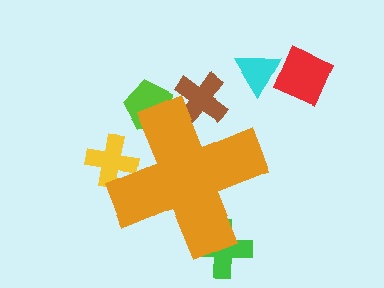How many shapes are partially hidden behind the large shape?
4 shapes are partially hidden.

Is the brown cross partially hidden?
Yes, the brown cross is partially hidden behind the orange cross.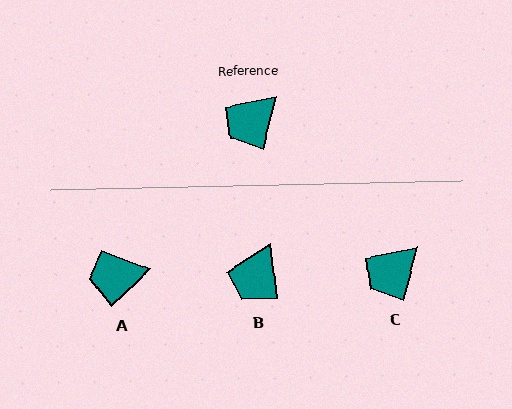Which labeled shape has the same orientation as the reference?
C.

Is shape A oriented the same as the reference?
No, it is off by about 32 degrees.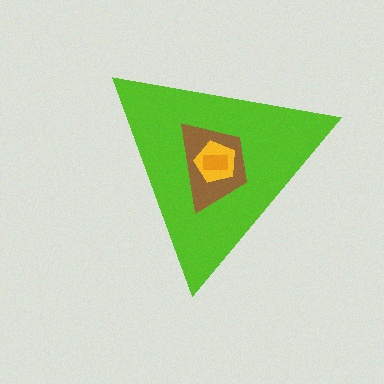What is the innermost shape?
The orange rectangle.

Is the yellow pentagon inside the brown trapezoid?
Yes.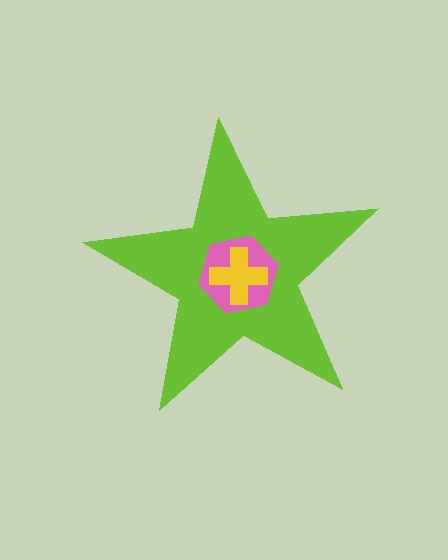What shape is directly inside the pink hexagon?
The yellow cross.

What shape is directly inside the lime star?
The pink hexagon.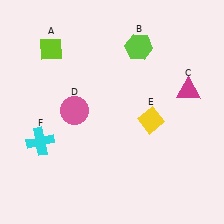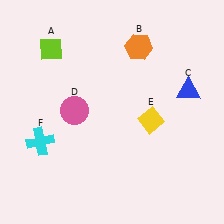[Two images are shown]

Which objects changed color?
B changed from lime to orange. C changed from magenta to blue.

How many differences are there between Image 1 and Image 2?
There are 2 differences between the two images.